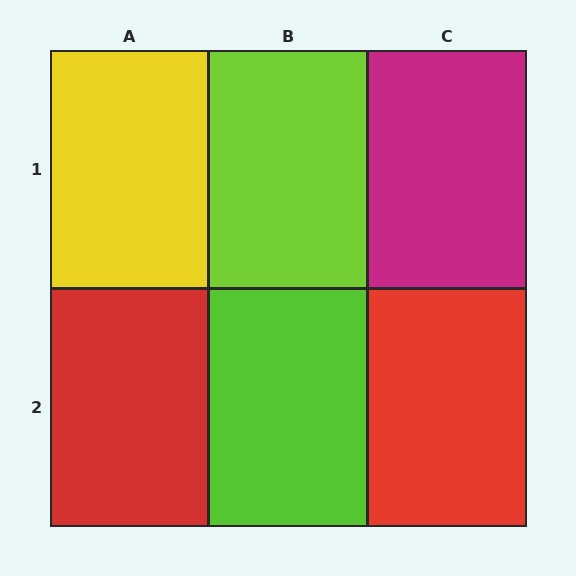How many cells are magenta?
1 cell is magenta.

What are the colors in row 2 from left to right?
Red, lime, red.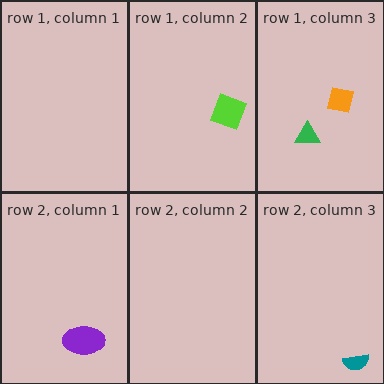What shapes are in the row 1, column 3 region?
The orange square, the green triangle.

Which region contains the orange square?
The row 1, column 3 region.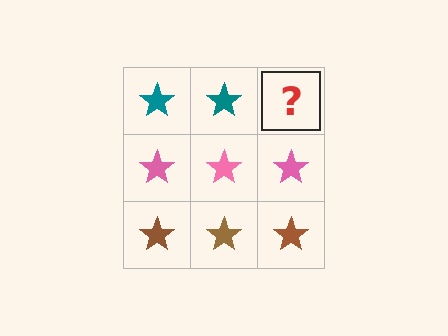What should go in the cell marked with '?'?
The missing cell should contain a teal star.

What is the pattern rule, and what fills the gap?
The rule is that each row has a consistent color. The gap should be filled with a teal star.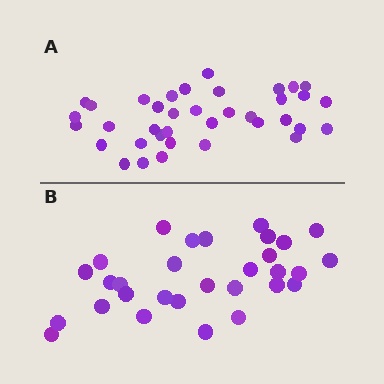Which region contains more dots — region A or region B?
Region A (the top region) has more dots.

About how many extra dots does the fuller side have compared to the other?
Region A has roughly 8 or so more dots than region B.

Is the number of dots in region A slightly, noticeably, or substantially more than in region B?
Region A has only slightly more — the two regions are fairly close. The ratio is roughly 1.2 to 1.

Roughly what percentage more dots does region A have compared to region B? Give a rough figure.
About 25% more.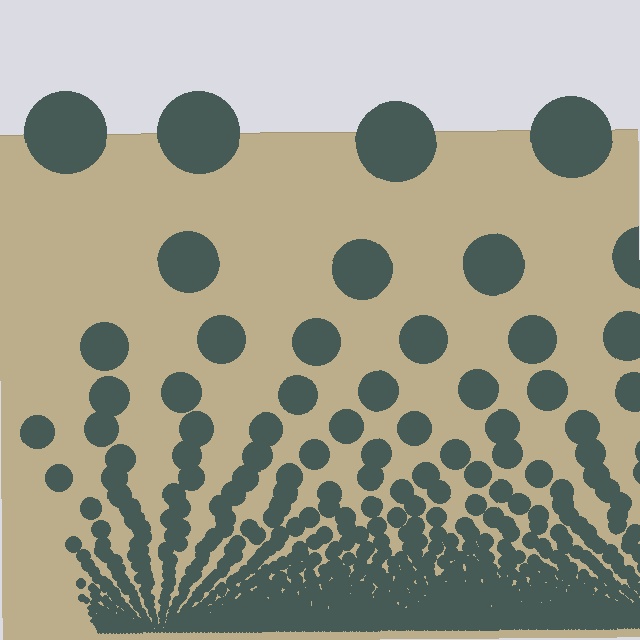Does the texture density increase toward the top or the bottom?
Density increases toward the bottom.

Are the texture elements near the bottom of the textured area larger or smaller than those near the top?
Smaller. The gradient is inverted — elements near the bottom are smaller and denser.